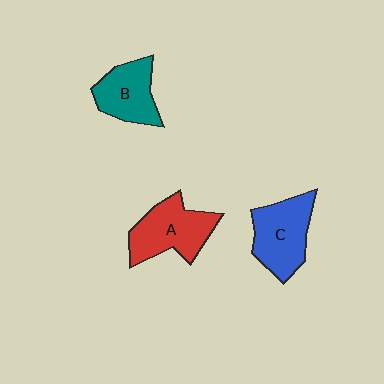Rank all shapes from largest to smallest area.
From largest to smallest: C (blue), A (red), B (teal).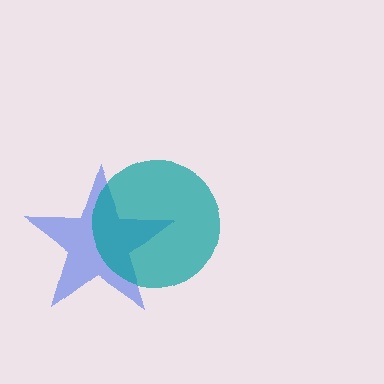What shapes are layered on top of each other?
The layered shapes are: a blue star, a teal circle.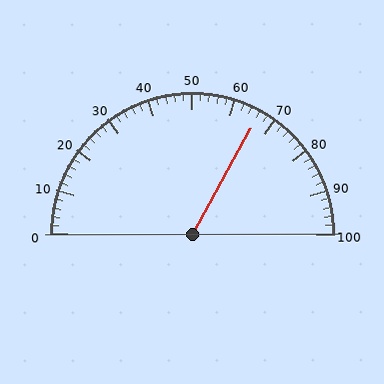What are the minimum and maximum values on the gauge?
The gauge ranges from 0 to 100.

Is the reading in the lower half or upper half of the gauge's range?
The reading is in the upper half of the range (0 to 100).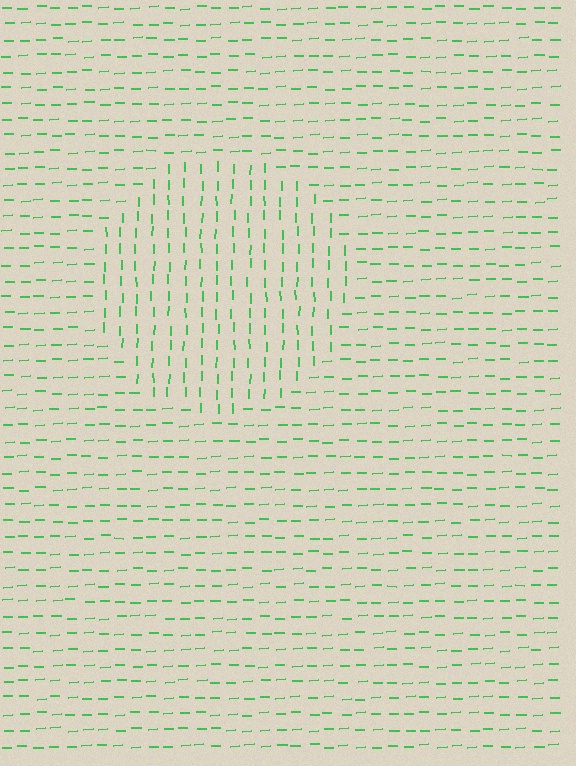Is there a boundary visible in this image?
Yes, there is a texture boundary formed by a change in line orientation.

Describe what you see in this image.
The image is filled with small green line segments. A circle region in the image has lines oriented differently from the surrounding lines, creating a visible texture boundary.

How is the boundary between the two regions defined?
The boundary is defined purely by a change in line orientation (approximately 87 degrees difference). All lines are the same color and thickness.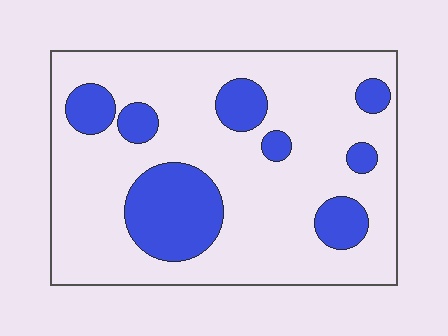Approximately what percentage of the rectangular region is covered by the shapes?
Approximately 20%.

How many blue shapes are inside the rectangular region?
8.